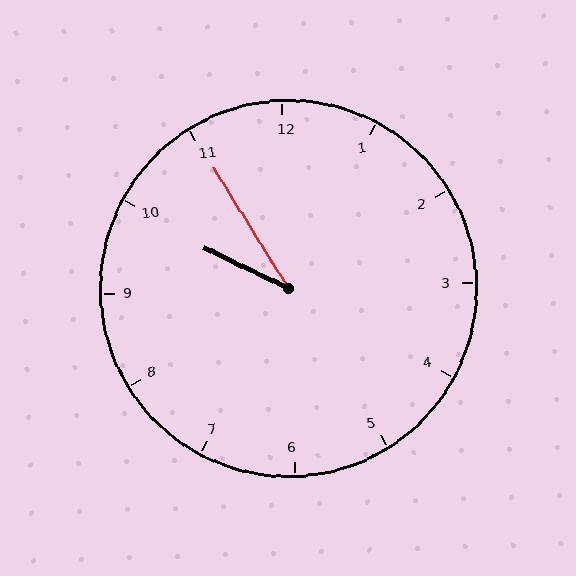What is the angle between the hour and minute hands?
Approximately 32 degrees.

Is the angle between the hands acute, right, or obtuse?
It is acute.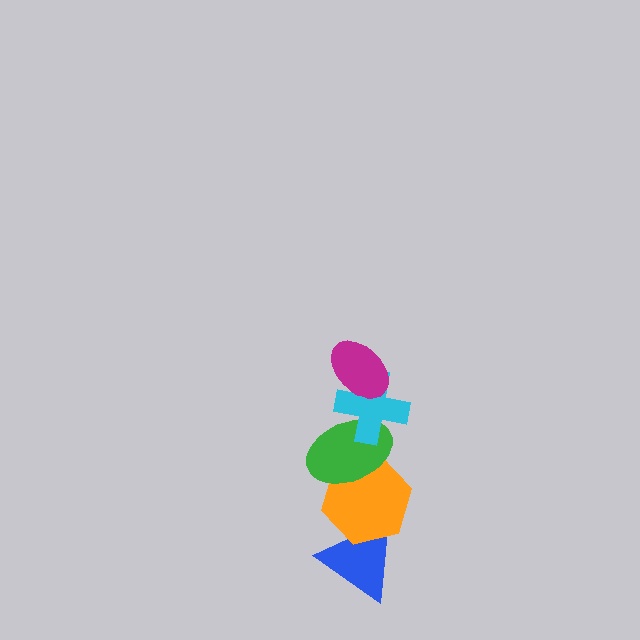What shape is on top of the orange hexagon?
The green ellipse is on top of the orange hexagon.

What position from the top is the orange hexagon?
The orange hexagon is 4th from the top.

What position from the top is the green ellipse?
The green ellipse is 3rd from the top.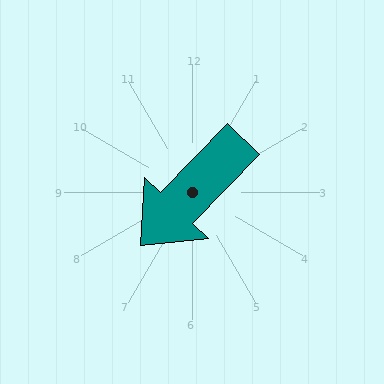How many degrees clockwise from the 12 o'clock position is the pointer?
Approximately 224 degrees.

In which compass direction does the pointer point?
Southwest.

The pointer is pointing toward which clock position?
Roughly 7 o'clock.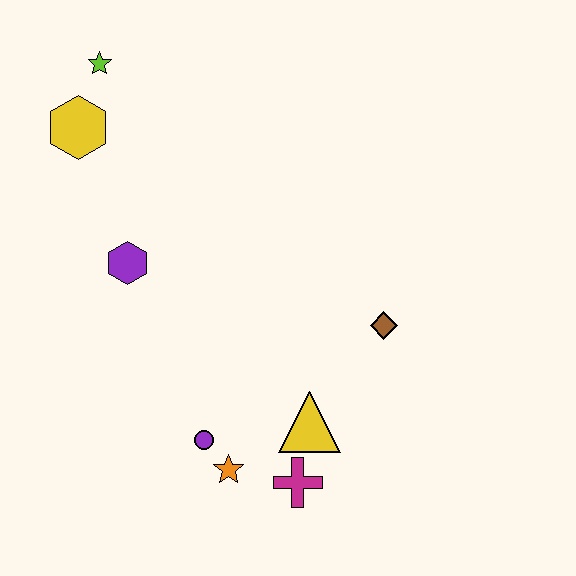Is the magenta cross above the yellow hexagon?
No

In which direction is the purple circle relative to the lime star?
The purple circle is below the lime star.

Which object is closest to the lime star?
The yellow hexagon is closest to the lime star.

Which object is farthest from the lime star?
The magenta cross is farthest from the lime star.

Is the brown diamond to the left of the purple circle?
No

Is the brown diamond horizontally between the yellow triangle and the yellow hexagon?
No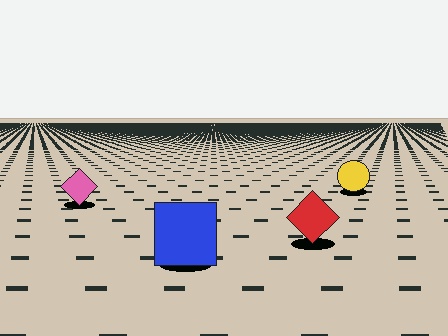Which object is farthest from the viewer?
The yellow circle is farthest from the viewer. It appears smaller and the ground texture around it is denser.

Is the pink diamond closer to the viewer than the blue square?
No. The blue square is closer — you can tell from the texture gradient: the ground texture is coarser near it.